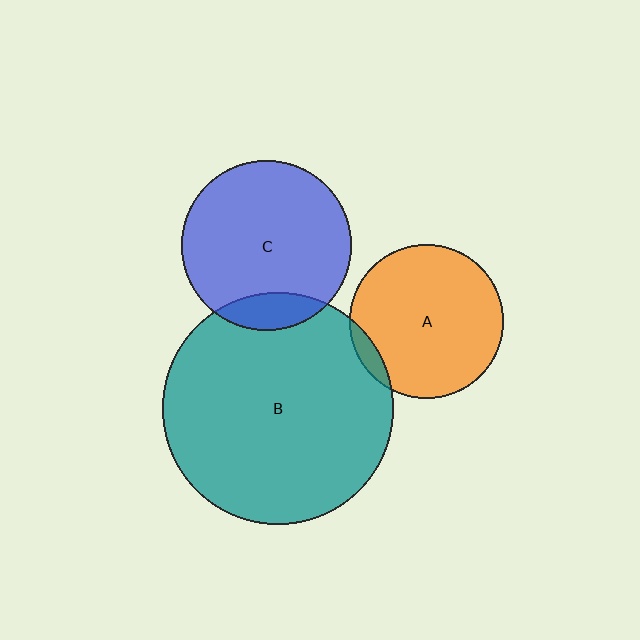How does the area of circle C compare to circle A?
Approximately 1.2 times.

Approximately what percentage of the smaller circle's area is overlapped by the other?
Approximately 5%.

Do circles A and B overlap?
Yes.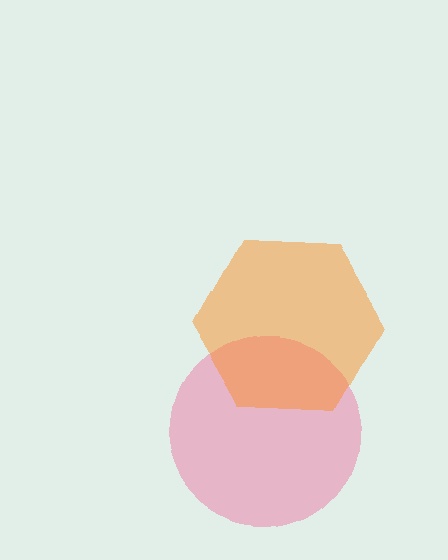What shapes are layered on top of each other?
The layered shapes are: a pink circle, an orange hexagon.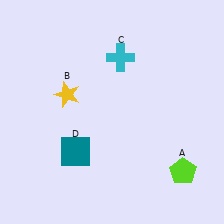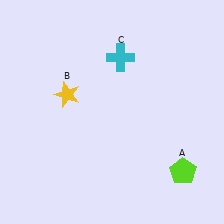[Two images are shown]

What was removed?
The teal square (D) was removed in Image 2.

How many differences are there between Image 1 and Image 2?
There is 1 difference between the two images.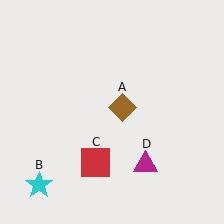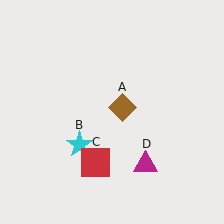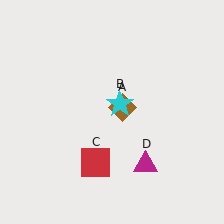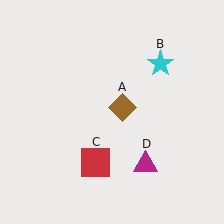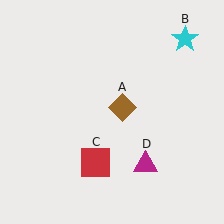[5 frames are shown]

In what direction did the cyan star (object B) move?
The cyan star (object B) moved up and to the right.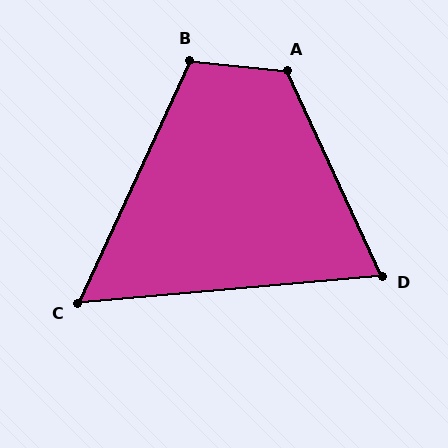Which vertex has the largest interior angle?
A, at approximately 120 degrees.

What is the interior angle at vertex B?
Approximately 109 degrees (obtuse).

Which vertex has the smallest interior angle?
C, at approximately 60 degrees.